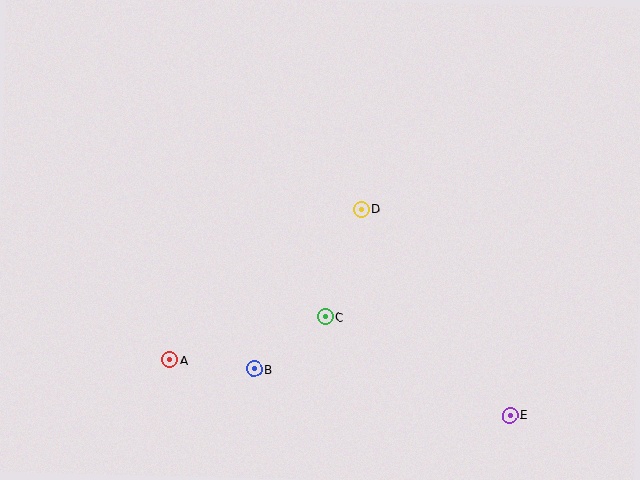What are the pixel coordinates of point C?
Point C is at (325, 317).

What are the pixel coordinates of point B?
Point B is at (254, 369).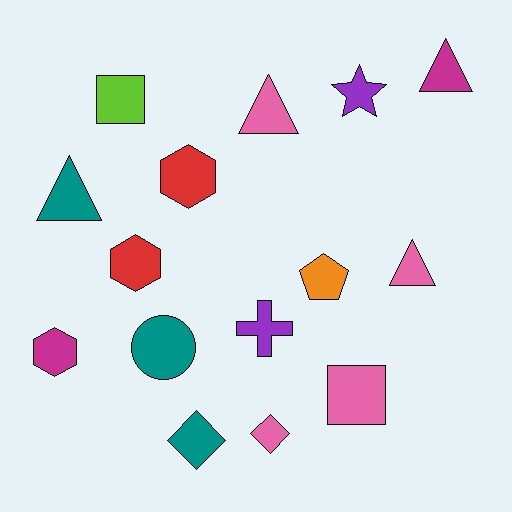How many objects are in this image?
There are 15 objects.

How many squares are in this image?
There are 2 squares.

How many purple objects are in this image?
There are 2 purple objects.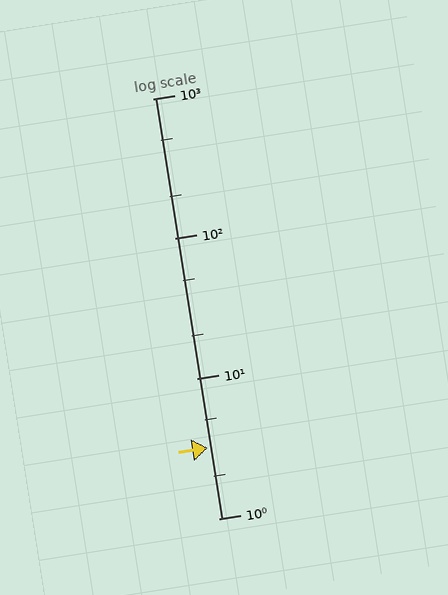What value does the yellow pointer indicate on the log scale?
The pointer indicates approximately 3.2.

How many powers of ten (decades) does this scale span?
The scale spans 3 decades, from 1 to 1000.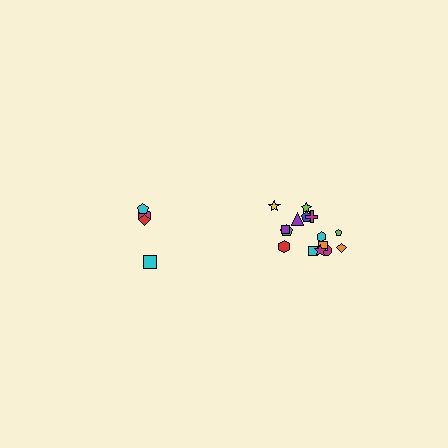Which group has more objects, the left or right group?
The right group.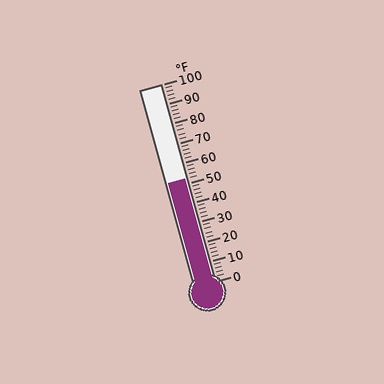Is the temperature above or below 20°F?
The temperature is above 20°F.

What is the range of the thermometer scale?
The thermometer scale ranges from 0°F to 100°F.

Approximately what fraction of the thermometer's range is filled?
The thermometer is filled to approximately 50% of its range.